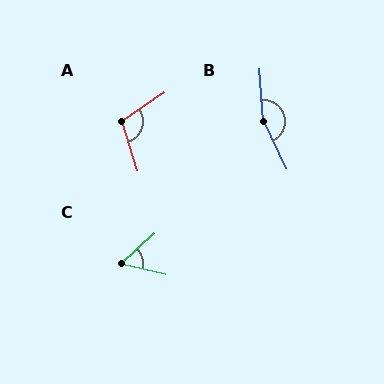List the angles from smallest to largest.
C (56°), A (108°), B (158°).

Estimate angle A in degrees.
Approximately 108 degrees.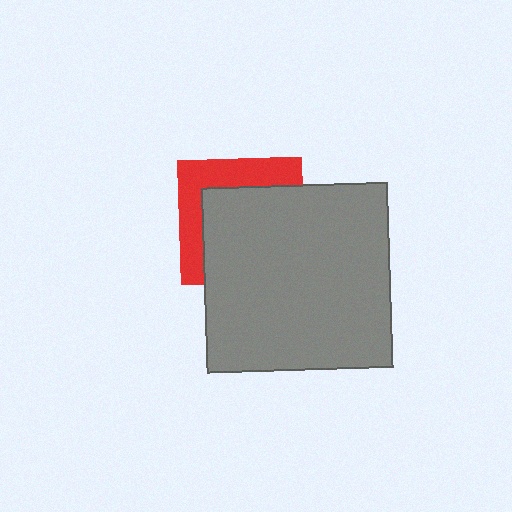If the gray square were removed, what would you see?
You would see the complete red square.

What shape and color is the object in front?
The object in front is a gray square.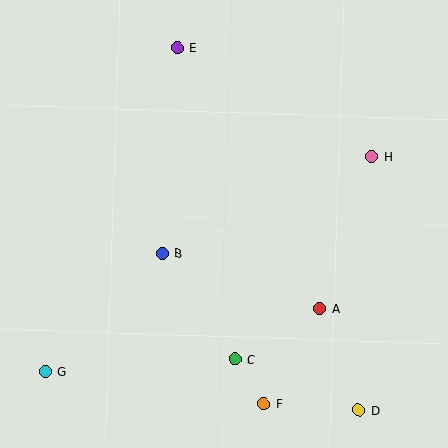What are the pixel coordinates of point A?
Point A is at (320, 308).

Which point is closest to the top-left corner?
Point E is closest to the top-left corner.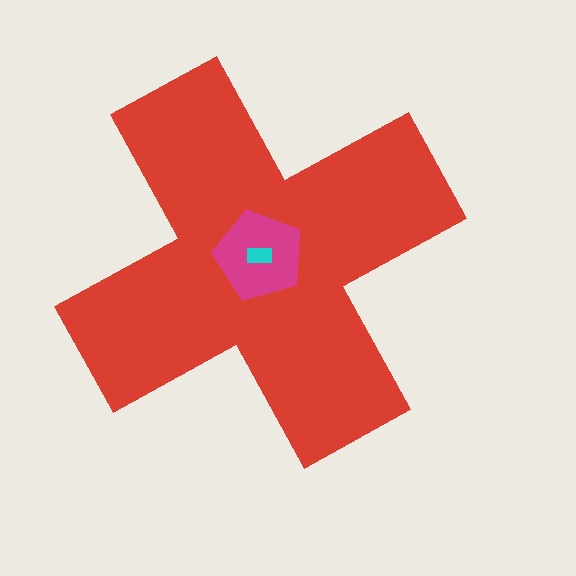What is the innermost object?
The cyan rectangle.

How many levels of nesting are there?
3.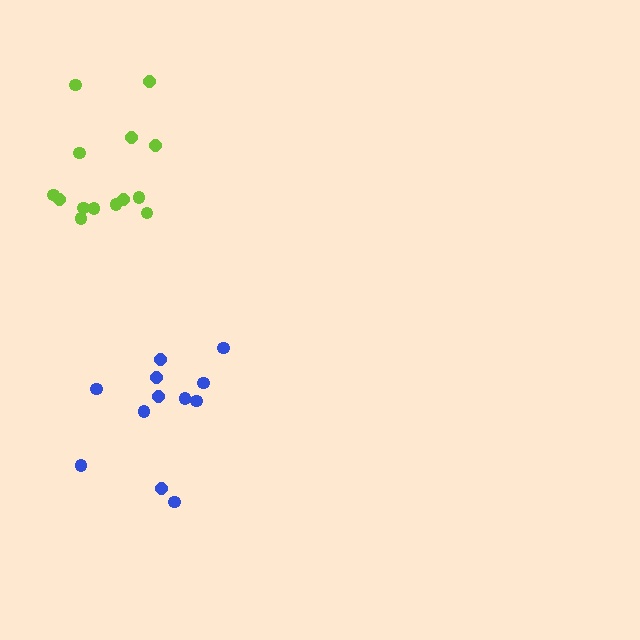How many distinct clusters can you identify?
There are 2 distinct clusters.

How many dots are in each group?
Group 1: 12 dots, Group 2: 14 dots (26 total).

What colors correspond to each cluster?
The clusters are colored: blue, lime.